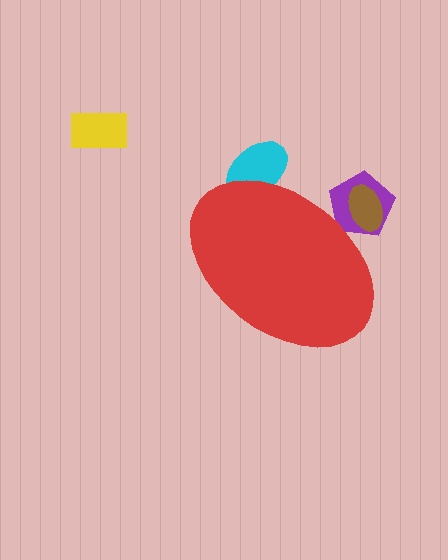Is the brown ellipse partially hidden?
Yes, the brown ellipse is partially hidden behind the red ellipse.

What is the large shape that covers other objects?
A red ellipse.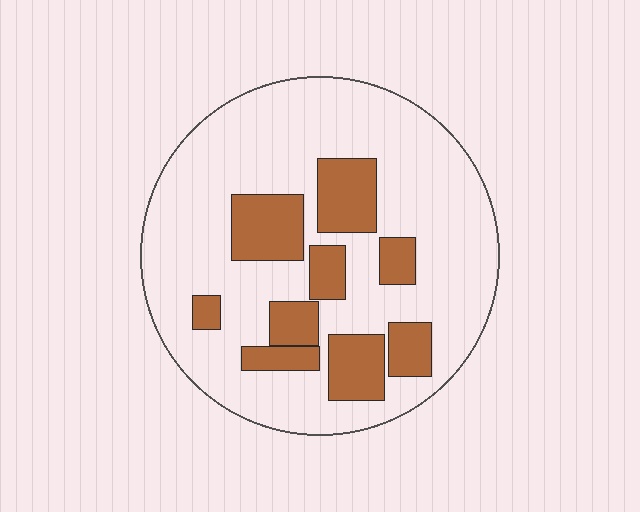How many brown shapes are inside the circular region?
9.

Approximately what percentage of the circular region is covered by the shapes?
Approximately 25%.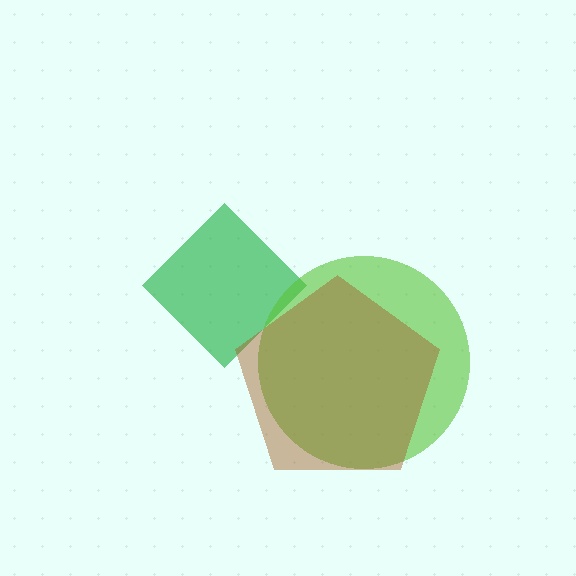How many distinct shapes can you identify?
There are 3 distinct shapes: a green diamond, a lime circle, a brown pentagon.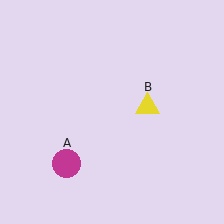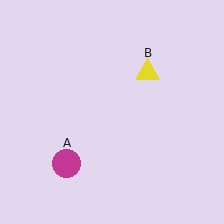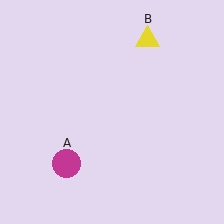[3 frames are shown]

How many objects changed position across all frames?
1 object changed position: yellow triangle (object B).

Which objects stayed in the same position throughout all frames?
Magenta circle (object A) remained stationary.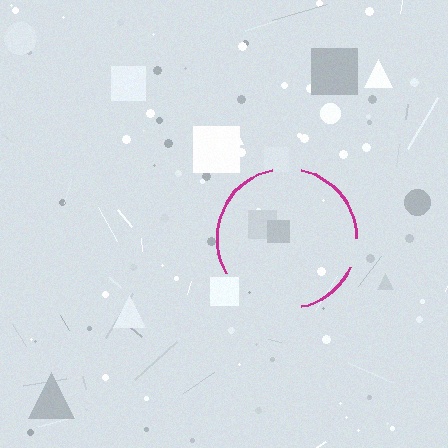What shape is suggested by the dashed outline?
The dashed outline suggests a circle.